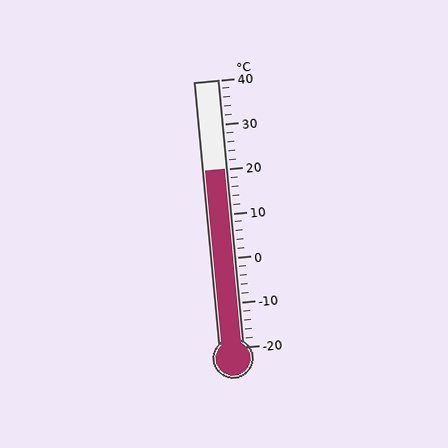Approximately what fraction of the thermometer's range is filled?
The thermometer is filled to approximately 65% of its range.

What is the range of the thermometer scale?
The thermometer scale ranges from -20°C to 40°C.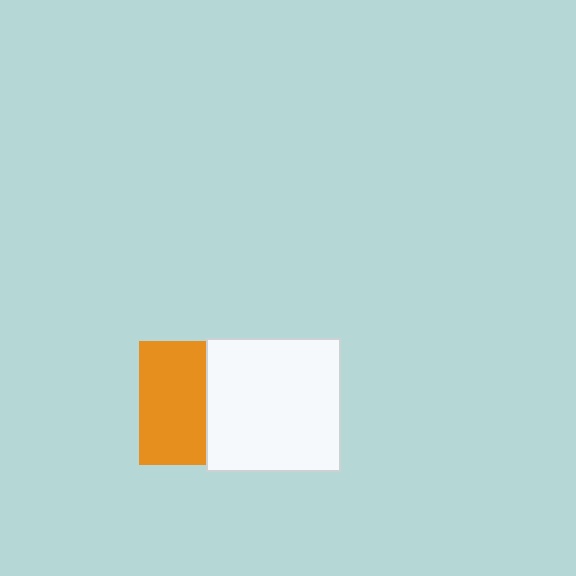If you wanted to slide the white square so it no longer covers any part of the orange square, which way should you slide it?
Slide it right — that is the most direct way to separate the two shapes.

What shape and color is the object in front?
The object in front is a white square.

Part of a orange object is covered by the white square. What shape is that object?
It is a square.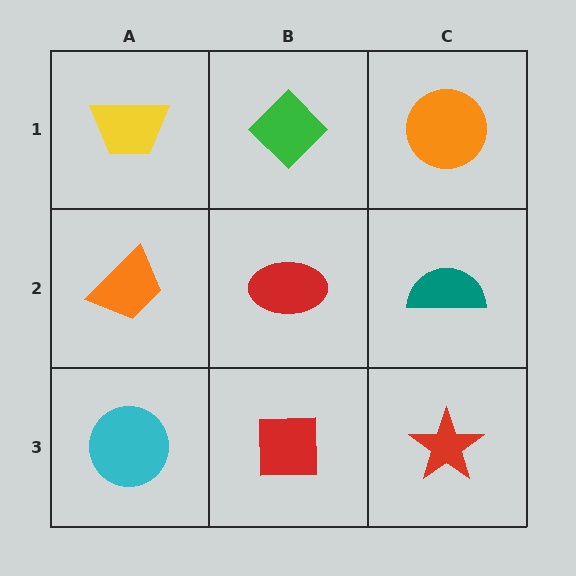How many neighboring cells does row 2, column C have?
3.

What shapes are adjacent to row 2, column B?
A green diamond (row 1, column B), a red square (row 3, column B), an orange trapezoid (row 2, column A), a teal semicircle (row 2, column C).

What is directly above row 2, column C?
An orange circle.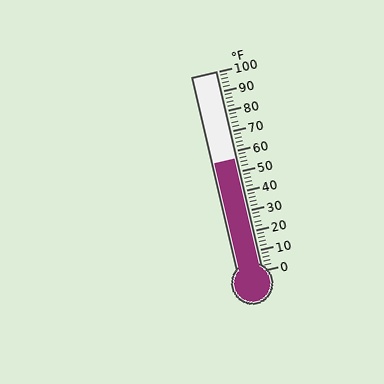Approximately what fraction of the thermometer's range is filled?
The thermometer is filled to approximately 55% of its range.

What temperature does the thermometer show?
The thermometer shows approximately 56°F.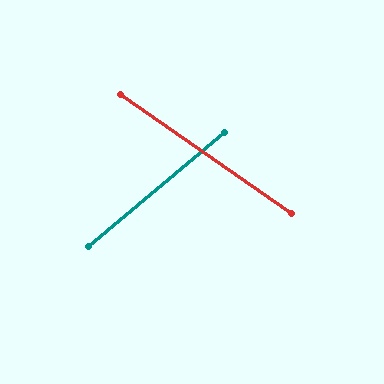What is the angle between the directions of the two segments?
Approximately 75 degrees.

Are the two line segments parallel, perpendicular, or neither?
Neither parallel nor perpendicular — they differ by about 75°.